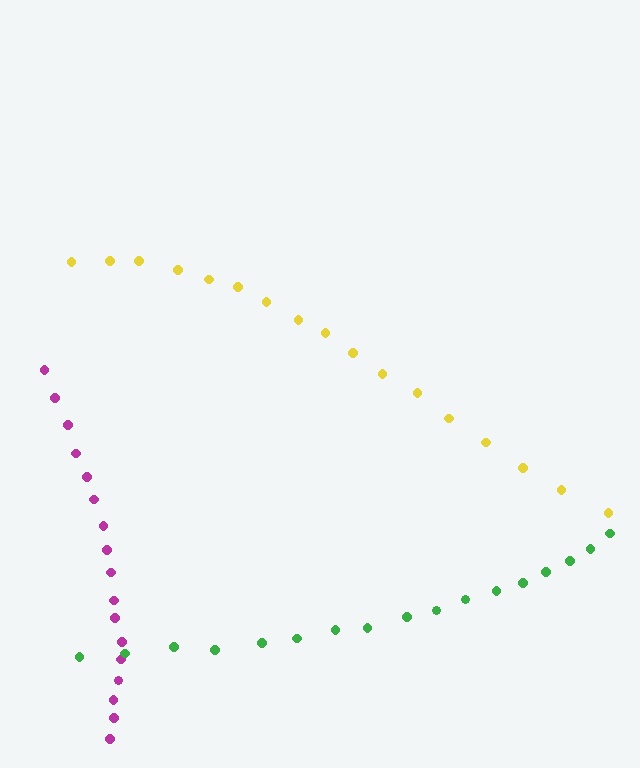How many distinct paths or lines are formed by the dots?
There are 3 distinct paths.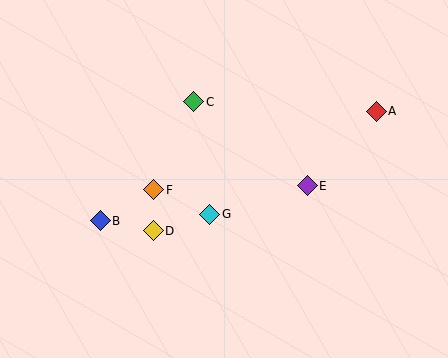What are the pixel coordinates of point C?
Point C is at (194, 102).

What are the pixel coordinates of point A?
Point A is at (376, 111).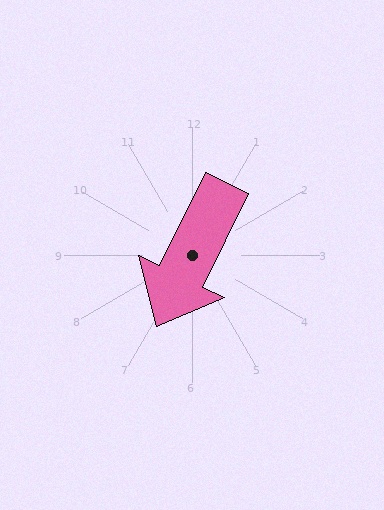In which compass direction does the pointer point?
Southwest.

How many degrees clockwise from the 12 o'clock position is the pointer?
Approximately 206 degrees.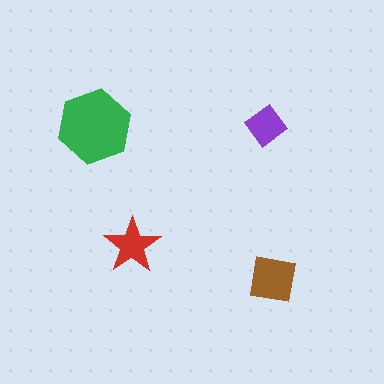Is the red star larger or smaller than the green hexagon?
Smaller.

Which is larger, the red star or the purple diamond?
The red star.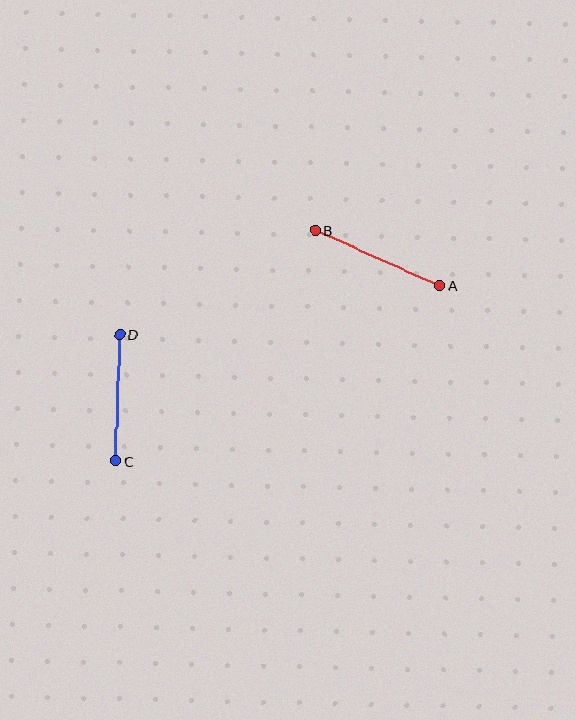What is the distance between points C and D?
The distance is approximately 127 pixels.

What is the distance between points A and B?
The distance is approximately 136 pixels.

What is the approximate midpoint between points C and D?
The midpoint is at approximately (118, 398) pixels.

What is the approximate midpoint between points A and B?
The midpoint is at approximately (377, 258) pixels.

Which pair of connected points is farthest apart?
Points A and B are farthest apart.